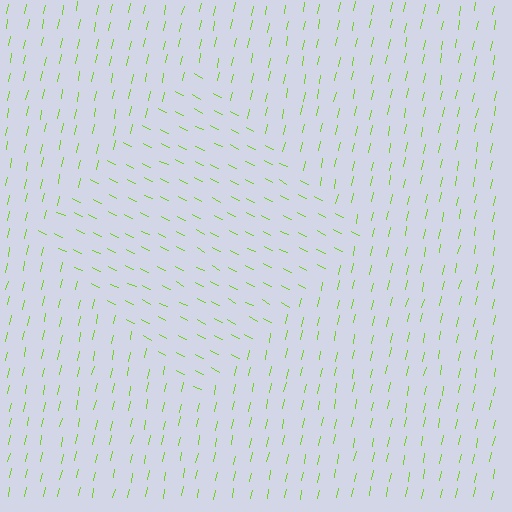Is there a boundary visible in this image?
Yes, there is a texture boundary formed by a change in line orientation.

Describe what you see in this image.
The image is filled with small lime line segments. A diamond region in the image has lines oriented differently from the surrounding lines, creating a visible texture boundary.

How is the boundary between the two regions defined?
The boundary is defined purely by a change in line orientation (approximately 75 degrees difference). All lines are the same color and thickness.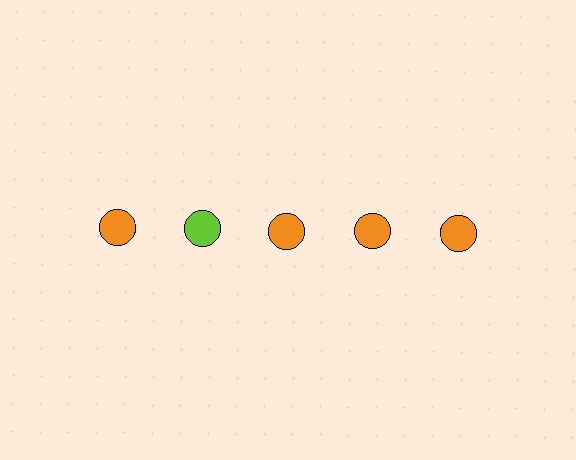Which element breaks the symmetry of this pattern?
The lime circle in the top row, second from left column breaks the symmetry. All other shapes are orange circles.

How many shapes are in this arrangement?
There are 5 shapes arranged in a grid pattern.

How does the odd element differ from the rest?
It has a different color: lime instead of orange.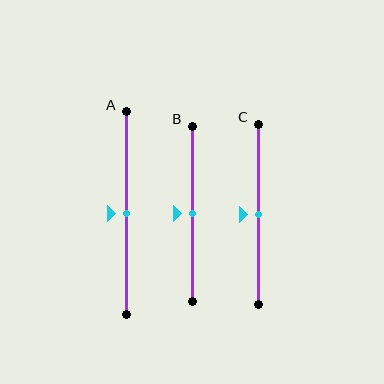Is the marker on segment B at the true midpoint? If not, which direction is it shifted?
Yes, the marker on segment B is at the true midpoint.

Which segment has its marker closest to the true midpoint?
Segment A has its marker closest to the true midpoint.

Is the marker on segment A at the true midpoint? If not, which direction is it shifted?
Yes, the marker on segment A is at the true midpoint.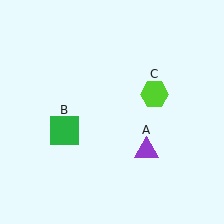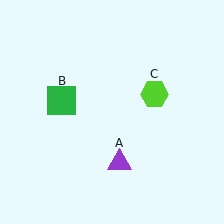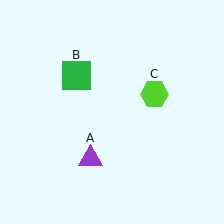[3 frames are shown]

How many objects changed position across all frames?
2 objects changed position: purple triangle (object A), green square (object B).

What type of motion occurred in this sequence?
The purple triangle (object A), green square (object B) rotated clockwise around the center of the scene.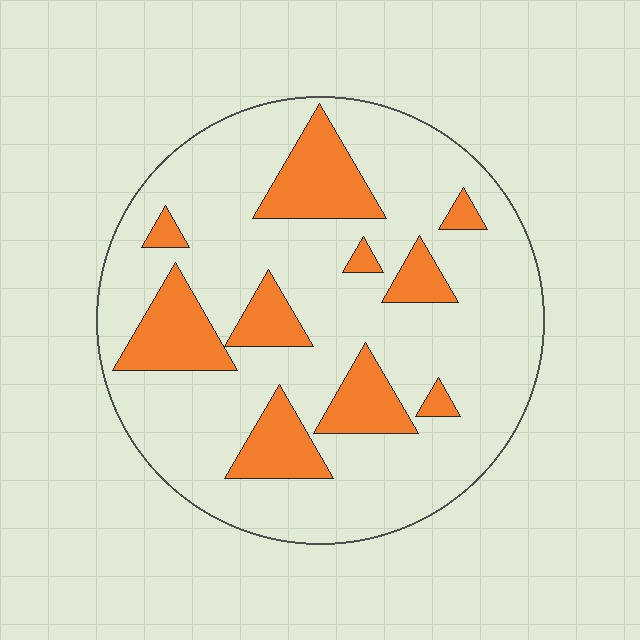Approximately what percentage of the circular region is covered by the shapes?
Approximately 20%.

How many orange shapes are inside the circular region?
10.